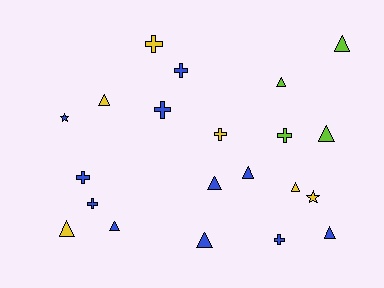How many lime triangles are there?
There are 3 lime triangles.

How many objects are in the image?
There are 21 objects.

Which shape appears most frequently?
Triangle, with 11 objects.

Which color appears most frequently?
Blue, with 11 objects.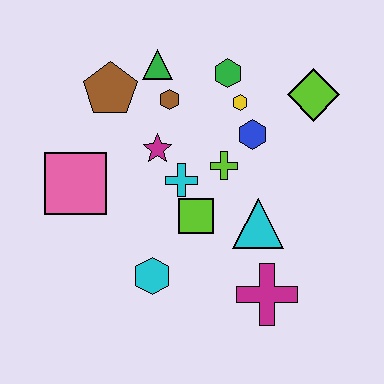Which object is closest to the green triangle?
The brown hexagon is closest to the green triangle.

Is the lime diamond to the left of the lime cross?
No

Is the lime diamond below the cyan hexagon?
No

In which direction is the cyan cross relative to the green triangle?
The cyan cross is below the green triangle.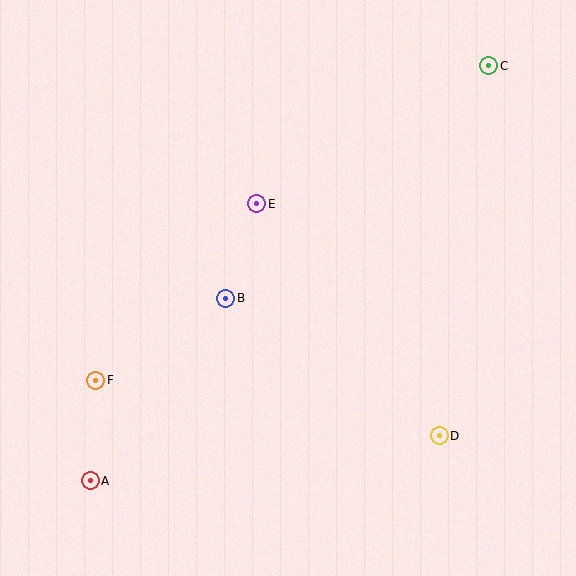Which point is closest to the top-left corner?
Point E is closest to the top-left corner.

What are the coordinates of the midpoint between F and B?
The midpoint between F and B is at (161, 339).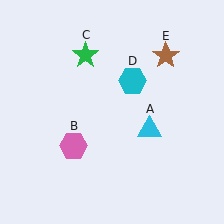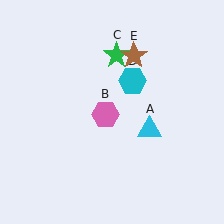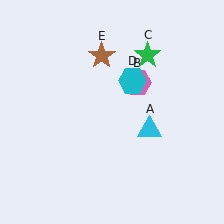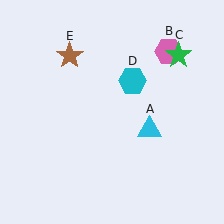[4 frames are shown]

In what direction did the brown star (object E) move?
The brown star (object E) moved left.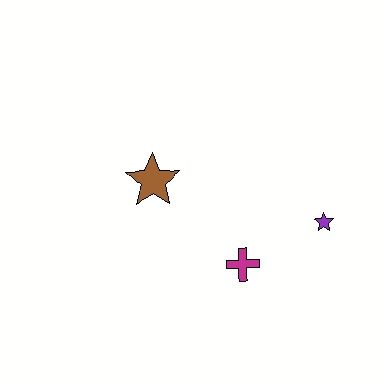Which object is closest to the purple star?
The magenta cross is closest to the purple star.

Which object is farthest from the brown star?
The purple star is farthest from the brown star.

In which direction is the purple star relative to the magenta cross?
The purple star is to the right of the magenta cross.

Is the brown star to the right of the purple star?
No